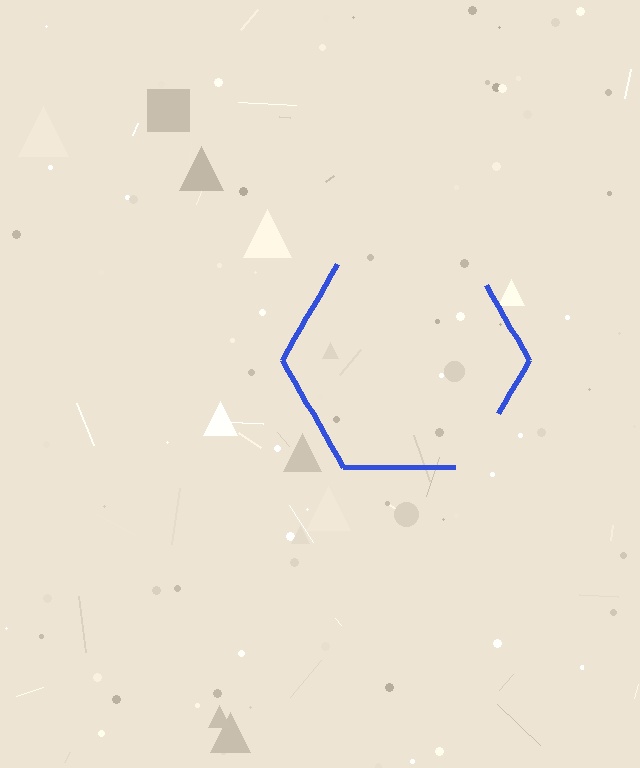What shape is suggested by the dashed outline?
The dashed outline suggests a hexagon.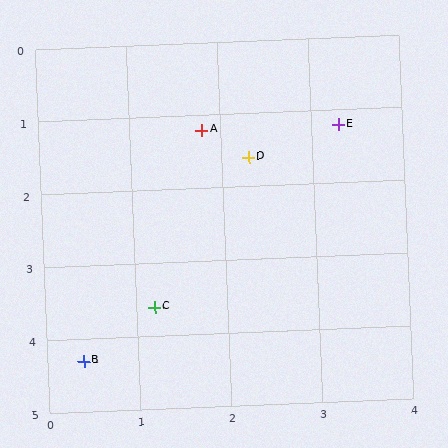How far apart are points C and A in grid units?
Points C and A are about 2.5 grid units apart.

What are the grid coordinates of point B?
Point B is at approximately (0.4, 4.3).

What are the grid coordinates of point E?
Point E is at approximately (3.3, 1.2).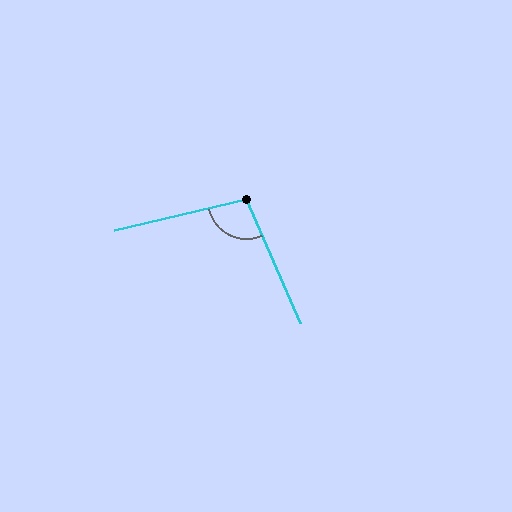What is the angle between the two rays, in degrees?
Approximately 101 degrees.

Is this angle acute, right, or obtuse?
It is obtuse.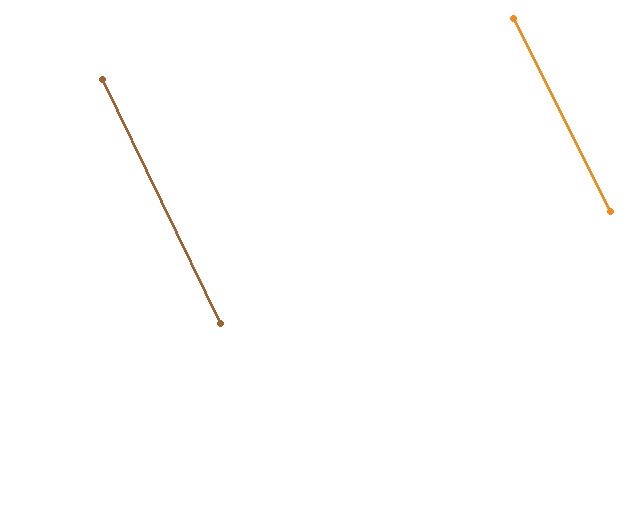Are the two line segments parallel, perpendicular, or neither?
Parallel — their directions differ by only 0.9°.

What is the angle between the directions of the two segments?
Approximately 1 degree.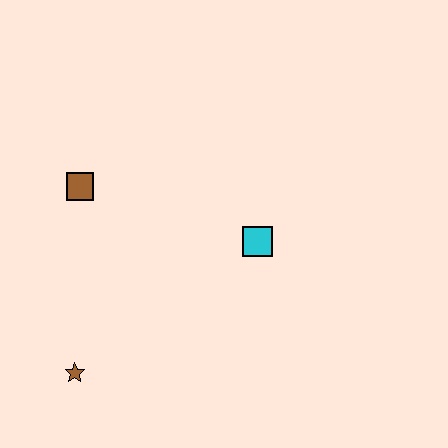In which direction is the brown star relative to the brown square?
The brown star is below the brown square.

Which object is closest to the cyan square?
The brown square is closest to the cyan square.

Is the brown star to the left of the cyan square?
Yes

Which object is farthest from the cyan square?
The brown star is farthest from the cyan square.